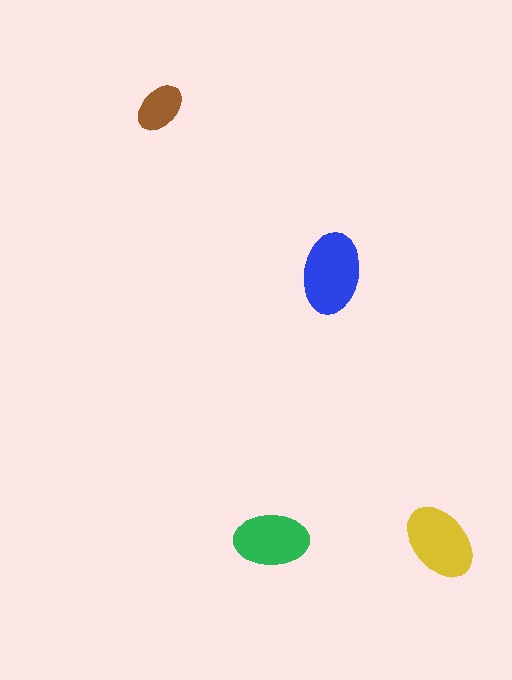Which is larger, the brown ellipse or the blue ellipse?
The blue one.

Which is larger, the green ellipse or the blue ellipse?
The blue one.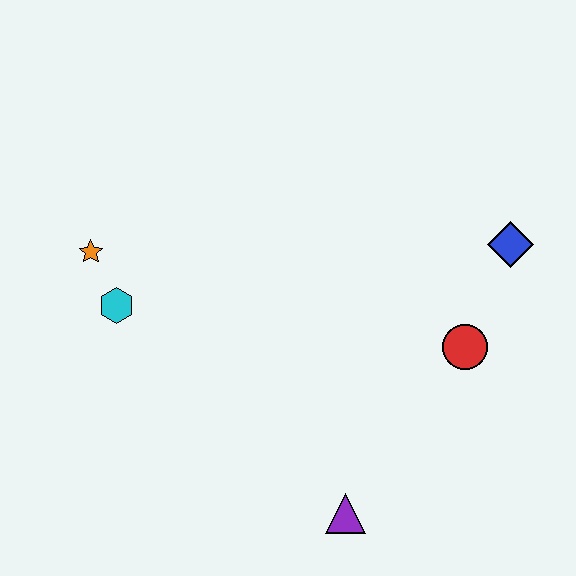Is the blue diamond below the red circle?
No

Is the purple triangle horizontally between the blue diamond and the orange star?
Yes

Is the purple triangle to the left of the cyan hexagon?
No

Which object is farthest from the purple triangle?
The orange star is farthest from the purple triangle.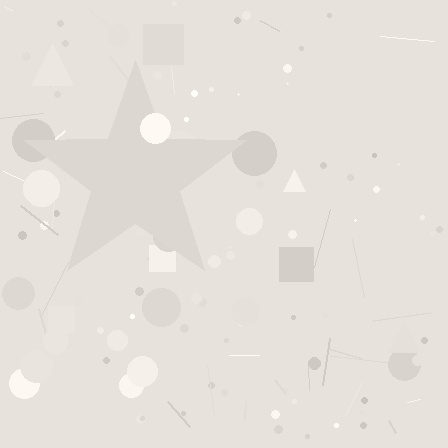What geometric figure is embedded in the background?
A star is embedded in the background.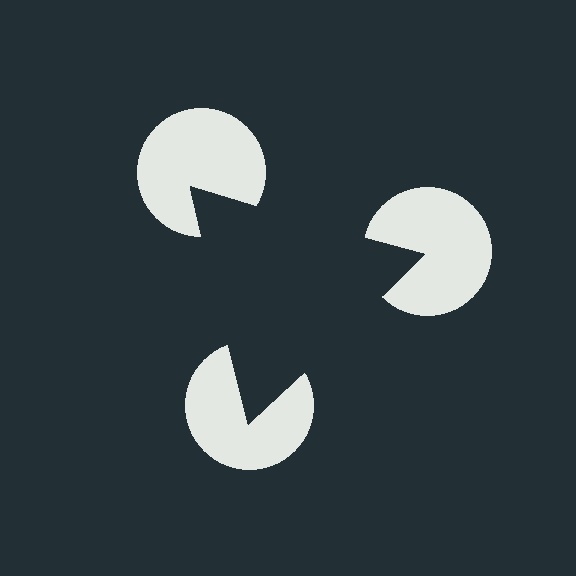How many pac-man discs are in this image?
There are 3 — one at each vertex of the illusory triangle.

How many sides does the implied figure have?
3 sides.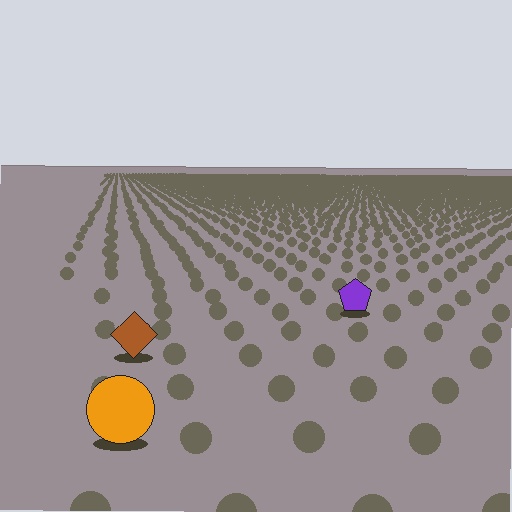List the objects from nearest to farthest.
From nearest to farthest: the orange circle, the brown diamond, the purple pentagon.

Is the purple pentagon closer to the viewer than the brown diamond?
No. The brown diamond is closer — you can tell from the texture gradient: the ground texture is coarser near it.